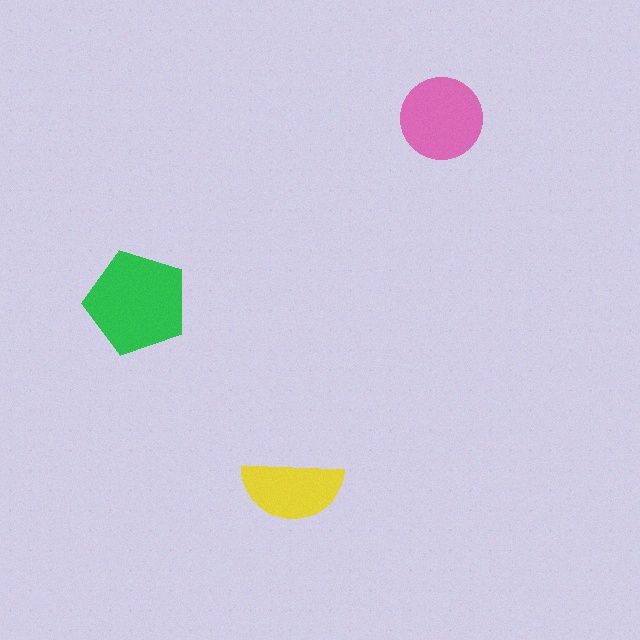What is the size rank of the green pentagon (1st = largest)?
1st.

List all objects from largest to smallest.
The green pentagon, the pink circle, the yellow semicircle.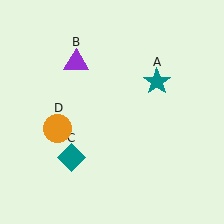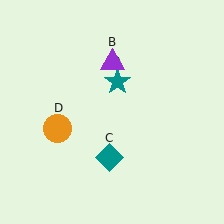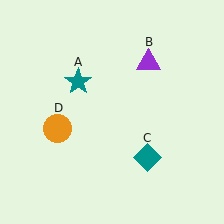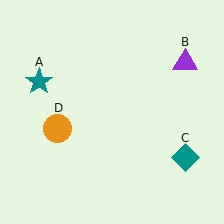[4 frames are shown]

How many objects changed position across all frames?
3 objects changed position: teal star (object A), purple triangle (object B), teal diamond (object C).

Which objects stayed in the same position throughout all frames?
Orange circle (object D) remained stationary.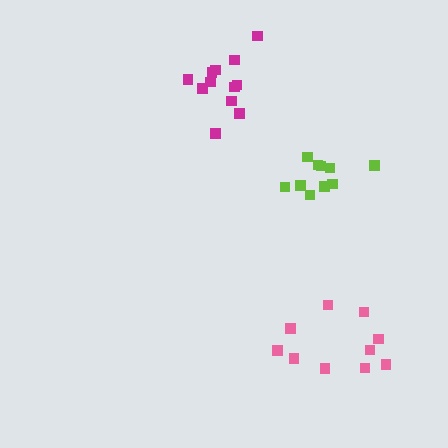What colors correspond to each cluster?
The clusters are colored: lime, magenta, pink.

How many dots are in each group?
Group 1: 10 dots, Group 2: 12 dots, Group 3: 10 dots (32 total).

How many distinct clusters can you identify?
There are 3 distinct clusters.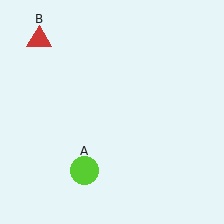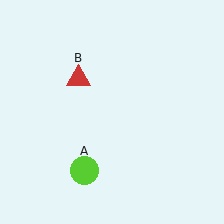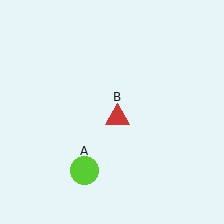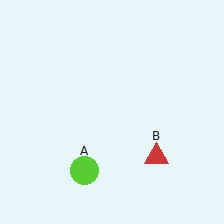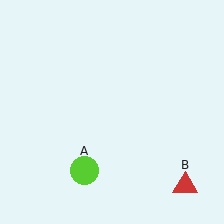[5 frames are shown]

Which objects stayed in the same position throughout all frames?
Lime circle (object A) remained stationary.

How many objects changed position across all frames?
1 object changed position: red triangle (object B).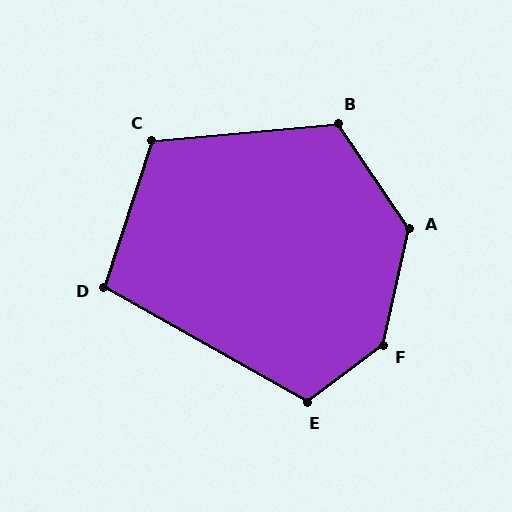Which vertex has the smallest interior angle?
D, at approximately 101 degrees.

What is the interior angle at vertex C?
Approximately 113 degrees (obtuse).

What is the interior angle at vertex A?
Approximately 133 degrees (obtuse).